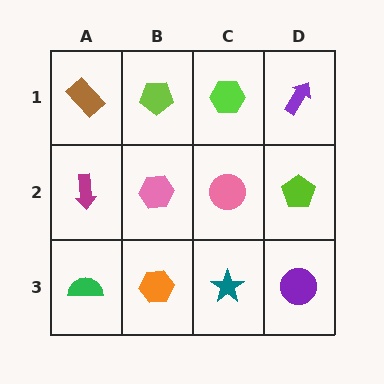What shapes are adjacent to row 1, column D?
A lime pentagon (row 2, column D), a lime hexagon (row 1, column C).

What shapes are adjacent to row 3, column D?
A lime pentagon (row 2, column D), a teal star (row 3, column C).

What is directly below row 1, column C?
A pink circle.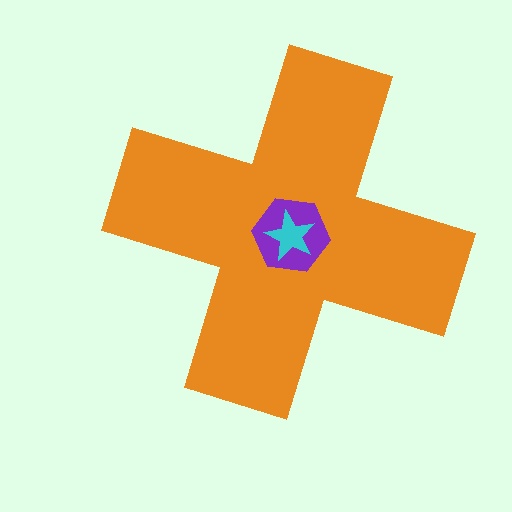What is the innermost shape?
The cyan star.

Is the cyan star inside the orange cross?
Yes.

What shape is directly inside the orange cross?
The purple hexagon.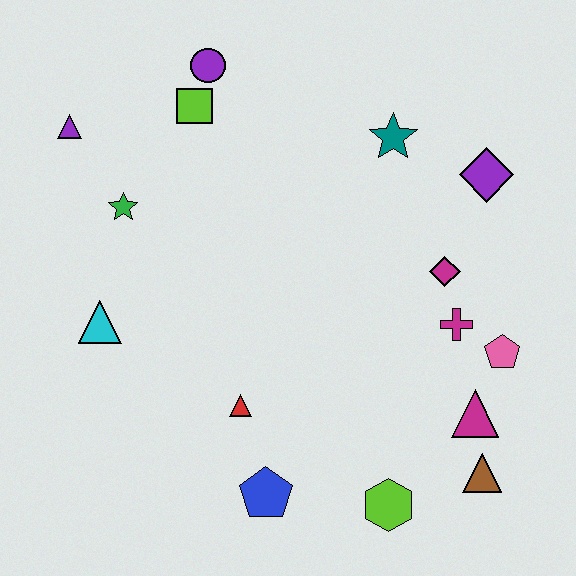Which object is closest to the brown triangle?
The magenta triangle is closest to the brown triangle.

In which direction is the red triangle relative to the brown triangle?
The red triangle is to the left of the brown triangle.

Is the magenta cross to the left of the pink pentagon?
Yes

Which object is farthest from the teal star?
The blue pentagon is farthest from the teal star.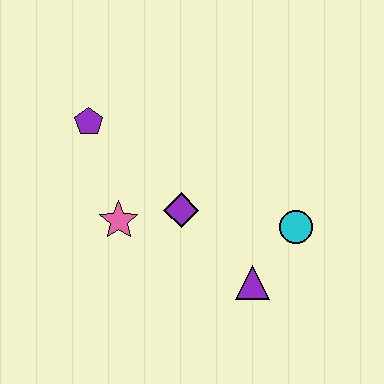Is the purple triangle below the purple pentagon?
Yes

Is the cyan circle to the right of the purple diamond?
Yes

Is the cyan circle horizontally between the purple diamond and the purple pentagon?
No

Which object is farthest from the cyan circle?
The purple pentagon is farthest from the cyan circle.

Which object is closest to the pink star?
The purple diamond is closest to the pink star.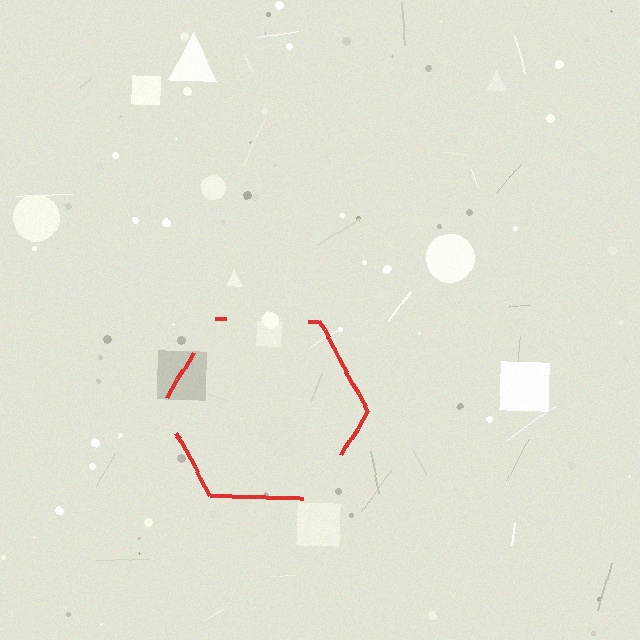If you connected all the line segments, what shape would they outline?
They would outline a hexagon.